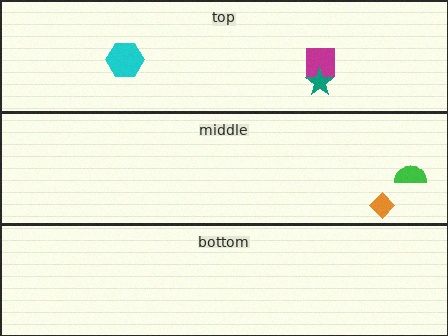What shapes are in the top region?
The magenta square, the cyan hexagon, the teal star.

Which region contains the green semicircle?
The middle region.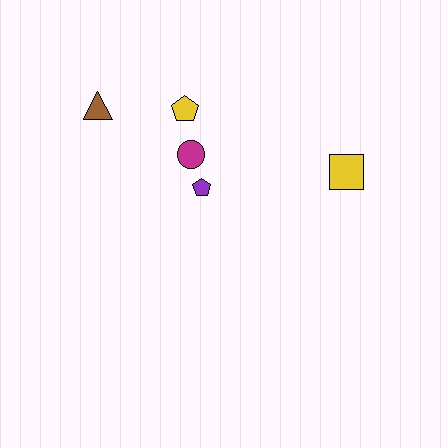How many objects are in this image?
There are 5 objects.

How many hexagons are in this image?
There are no hexagons.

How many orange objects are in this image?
There are no orange objects.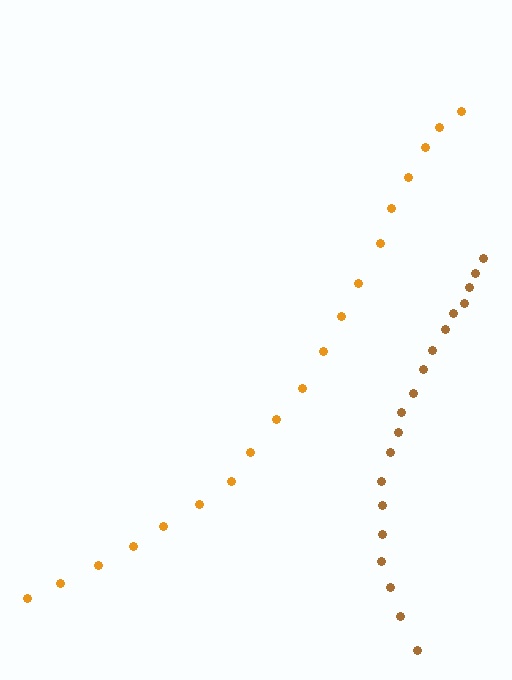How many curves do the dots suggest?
There are 2 distinct paths.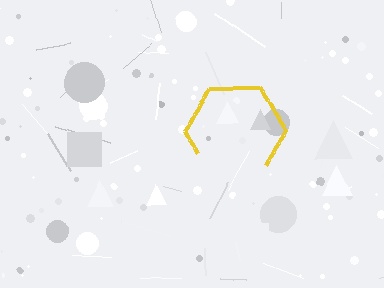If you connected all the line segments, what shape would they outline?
They would outline a hexagon.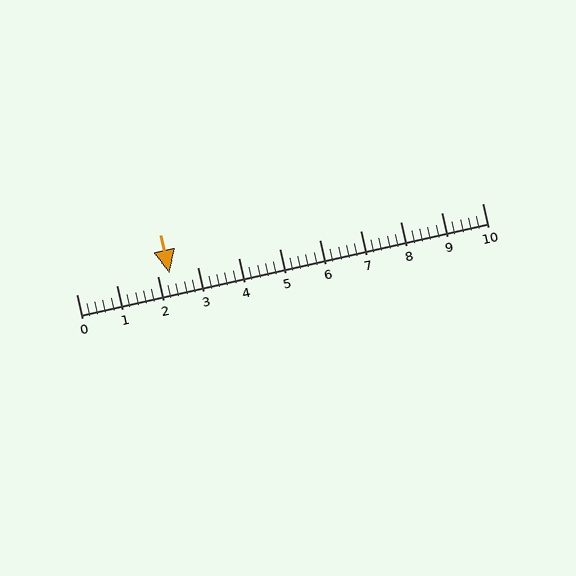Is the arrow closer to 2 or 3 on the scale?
The arrow is closer to 2.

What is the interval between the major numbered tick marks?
The major tick marks are spaced 1 units apart.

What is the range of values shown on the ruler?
The ruler shows values from 0 to 10.